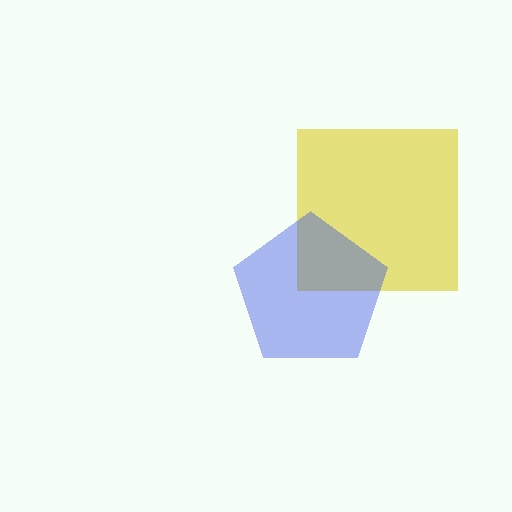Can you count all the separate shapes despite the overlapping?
Yes, there are 2 separate shapes.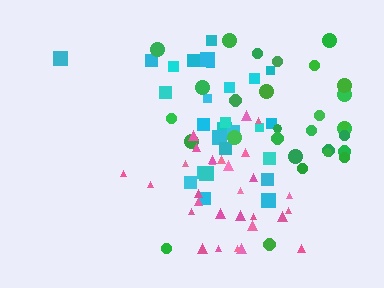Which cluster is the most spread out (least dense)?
Green.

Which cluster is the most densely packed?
Pink.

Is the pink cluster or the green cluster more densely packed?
Pink.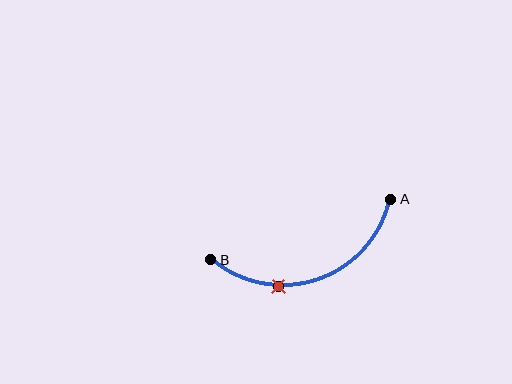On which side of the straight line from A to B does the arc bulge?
The arc bulges below the straight line connecting A and B.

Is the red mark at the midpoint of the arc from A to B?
No. The red mark lies on the arc but is closer to endpoint B. The arc midpoint would be at the point on the curve equidistant along the arc from both A and B.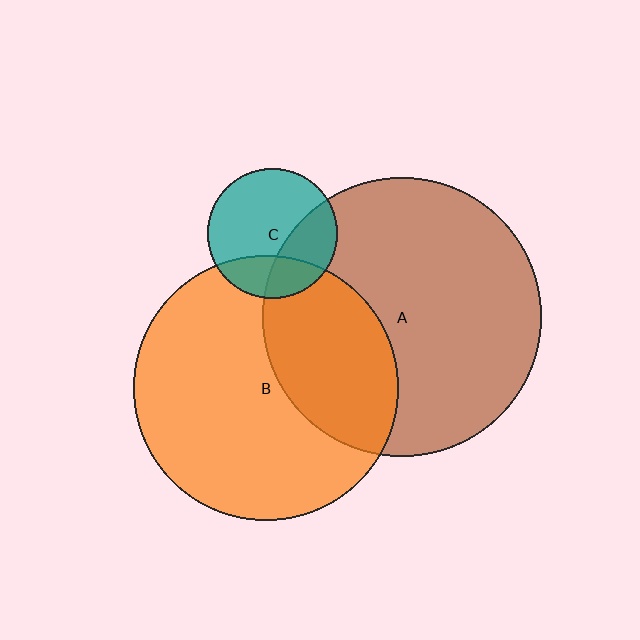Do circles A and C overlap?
Yes.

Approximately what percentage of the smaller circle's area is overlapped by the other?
Approximately 30%.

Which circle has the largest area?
Circle A (brown).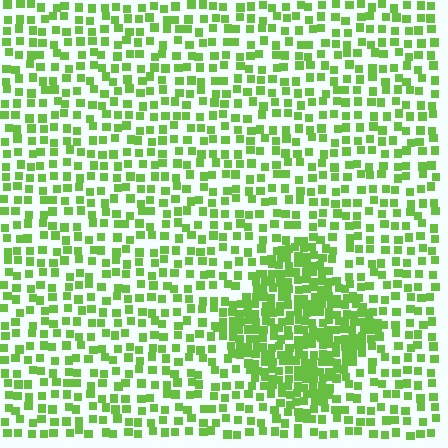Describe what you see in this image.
The image contains small lime elements arranged at two different densities. A diamond-shaped region is visible where the elements are more densely packed than the surrounding area.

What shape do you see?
I see a diamond.